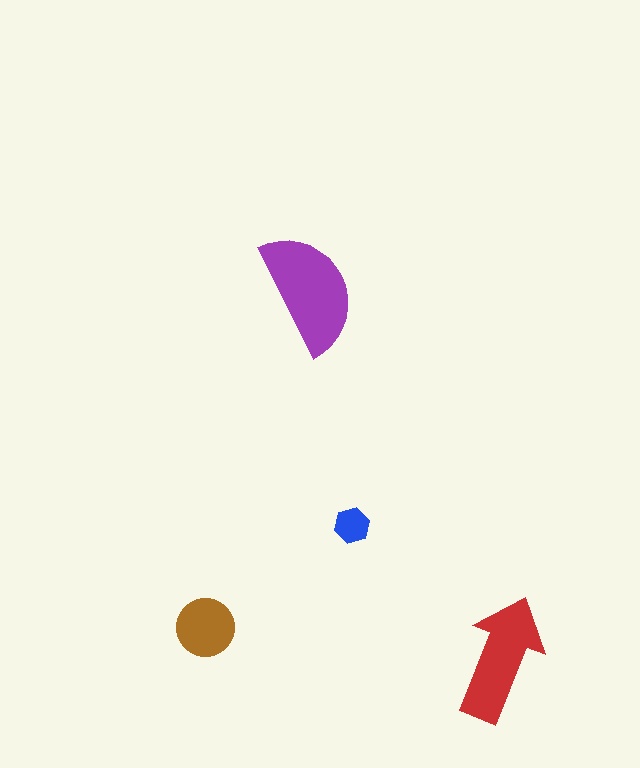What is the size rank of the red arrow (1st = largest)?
2nd.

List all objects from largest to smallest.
The purple semicircle, the red arrow, the brown circle, the blue hexagon.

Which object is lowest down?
The red arrow is bottommost.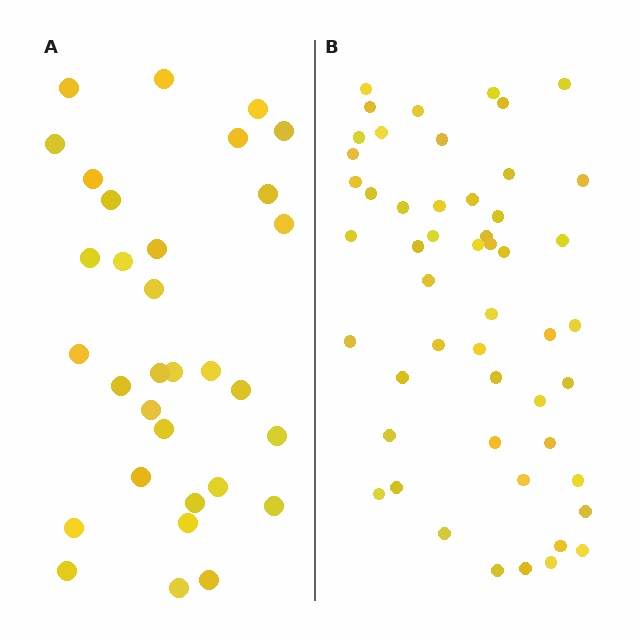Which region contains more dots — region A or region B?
Region B (the right region) has more dots.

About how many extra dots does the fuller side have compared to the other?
Region B has approximately 20 more dots than region A.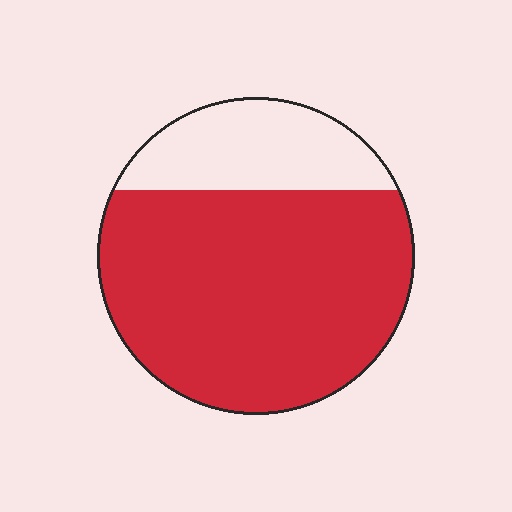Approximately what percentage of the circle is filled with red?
Approximately 75%.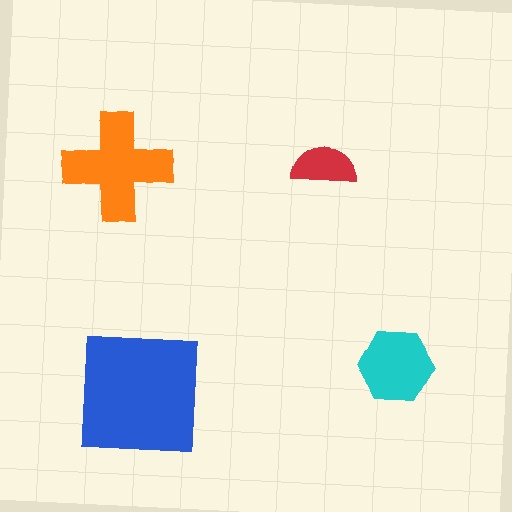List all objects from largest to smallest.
The blue square, the orange cross, the cyan hexagon, the red semicircle.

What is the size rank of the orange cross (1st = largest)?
2nd.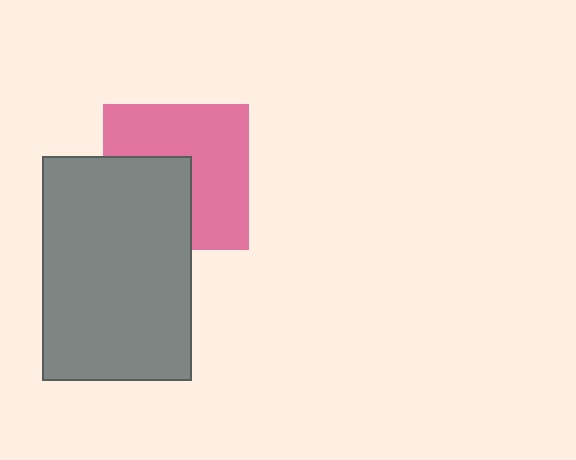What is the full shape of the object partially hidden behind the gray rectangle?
The partially hidden object is a pink square.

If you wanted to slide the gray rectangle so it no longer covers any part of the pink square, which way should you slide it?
Slide it toward the lower-left — that is the most direct way to separate the two shapes.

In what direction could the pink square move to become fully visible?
The pink square could move toward the upper-right. That would shift it out from behind the gray rectangle entirely.